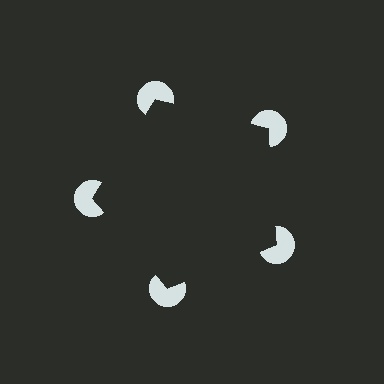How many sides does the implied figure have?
5 sides.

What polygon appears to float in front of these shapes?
An illusory pentagon — its edges are inferred from the aligned wedge cuts in the pac-man discs, not physically drawn.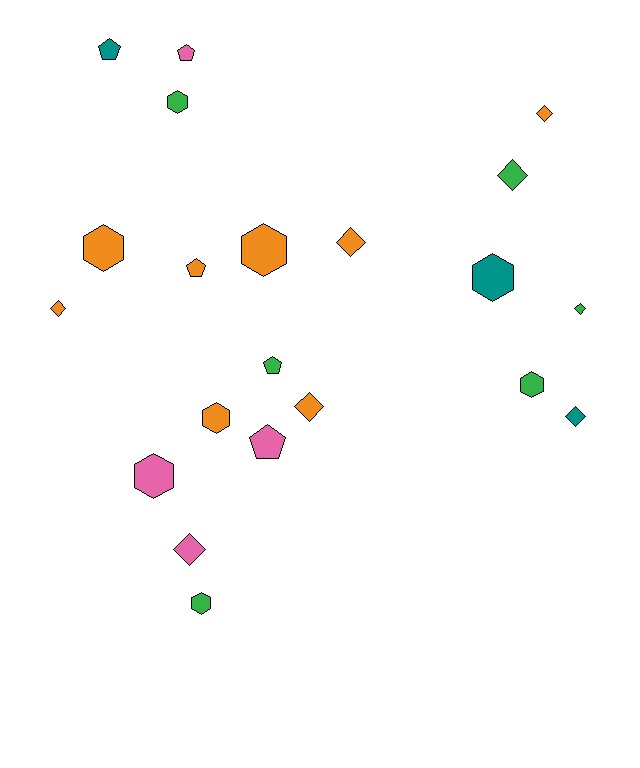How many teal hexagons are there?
There is 1 teal hexagon.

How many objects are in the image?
There are 21 objects.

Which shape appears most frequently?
Hexagon, with 8 objects.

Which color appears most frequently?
Orange, with 8 objects.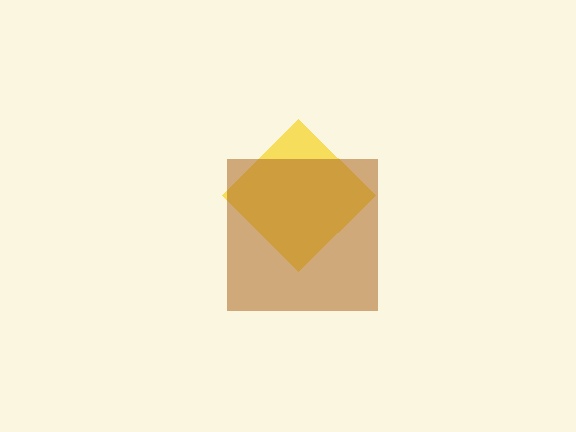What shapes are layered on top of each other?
The layered shapes are: a yellow diamond, a brown square.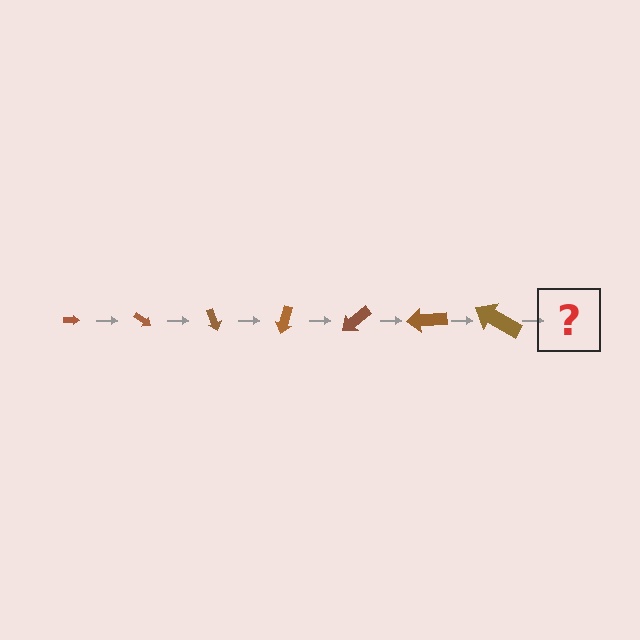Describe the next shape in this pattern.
It should be an arrow, larger than the previous one and rotated 245 degrees from the start.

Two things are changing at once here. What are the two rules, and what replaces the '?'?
The two rules are that the arrow grows larger each step and it rotates 35 degrees each step. The '?' should be an arrow, larger than the previous one and rotated 245 degrees from the start.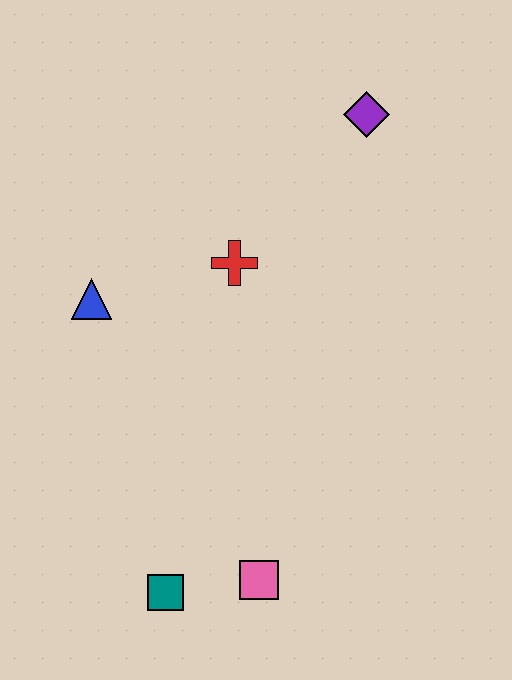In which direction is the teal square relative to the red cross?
The teal square is below the red cross.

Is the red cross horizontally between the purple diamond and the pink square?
No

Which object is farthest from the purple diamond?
The teal square is farthest from the purple diamond.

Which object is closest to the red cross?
The blue triangle is closest to the red cross.